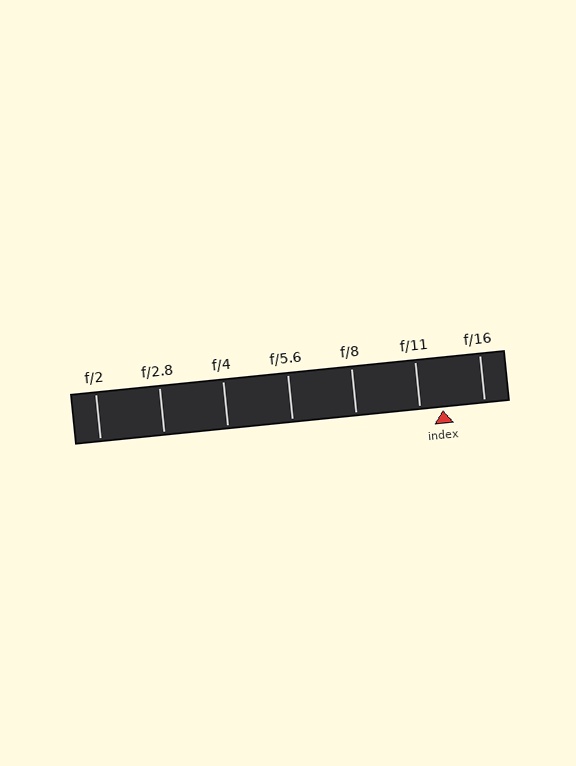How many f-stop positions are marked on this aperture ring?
There are 7 f-stop positions marked.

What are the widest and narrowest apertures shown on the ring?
The widest aperture shown is f/2 and the narrowest is f/16.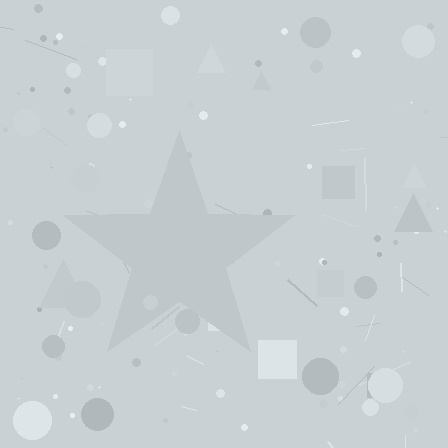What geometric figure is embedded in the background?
A star is embedded in the background.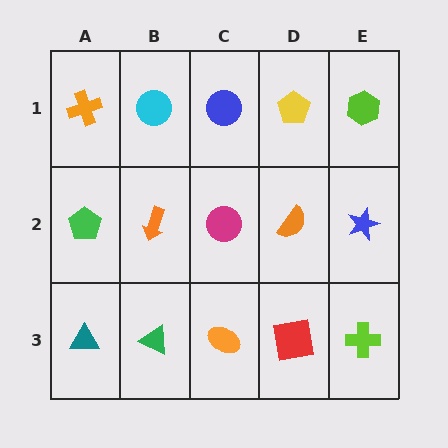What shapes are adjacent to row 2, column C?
A blue circle (row 1, column C), an orange ellipse (row 3, column C), an orange arrow (row 2, column B), an orange semicircle (row 2, column D).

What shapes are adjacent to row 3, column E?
A blue star (row 2, column E), a red square (row 3, column D).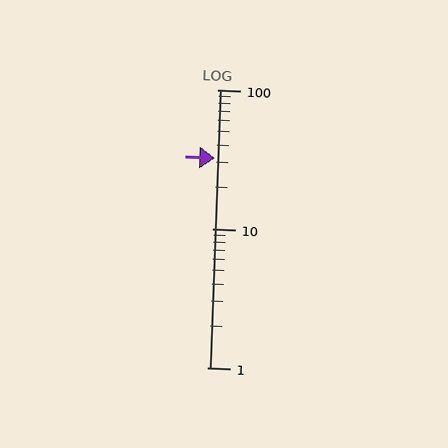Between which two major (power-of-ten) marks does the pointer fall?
The pointer is between 10 and 100.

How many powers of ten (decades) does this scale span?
The scale spans 2 decades, from 1 to 100.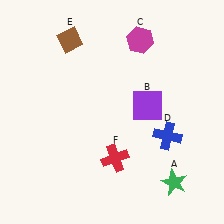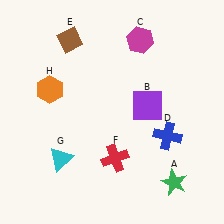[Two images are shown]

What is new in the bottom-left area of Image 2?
A cyan triangle (G) was added in the bottom-left area of Image 2.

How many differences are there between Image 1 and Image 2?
There are 2 differences between the two images.